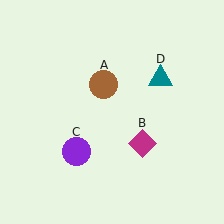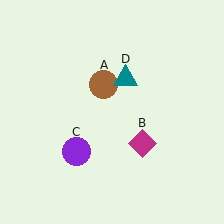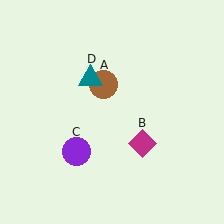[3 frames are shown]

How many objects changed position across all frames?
1 object changed position: teal triangle (object D).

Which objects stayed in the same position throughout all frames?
Brown circle (object A) and magenta diamond (object B) and purple circle (object C) remained stationary.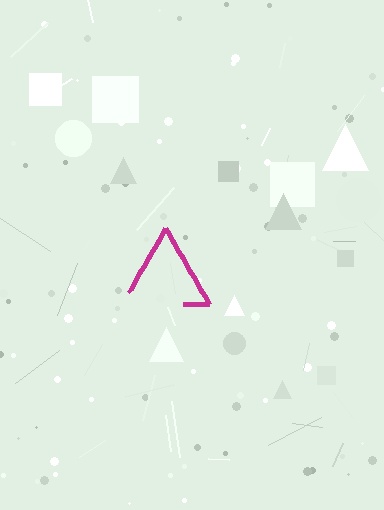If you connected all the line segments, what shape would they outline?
They would outline a triangle.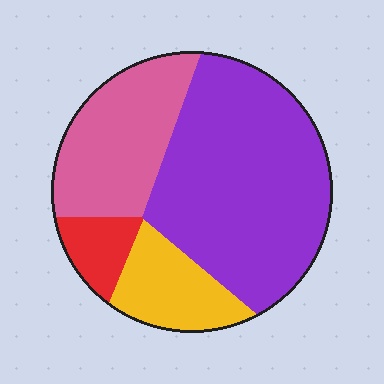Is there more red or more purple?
Purple.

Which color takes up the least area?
Red, at roughly 10%.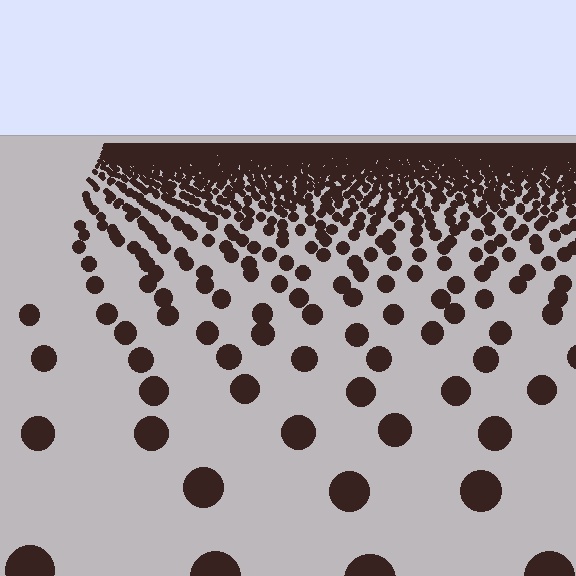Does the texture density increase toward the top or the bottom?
Density increases toward the top.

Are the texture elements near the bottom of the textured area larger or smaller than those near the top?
Larger. Near the bottom, elements are closer to the viewer and appear at a bigger on-screen size.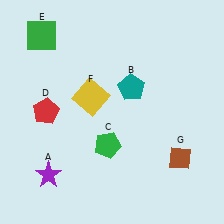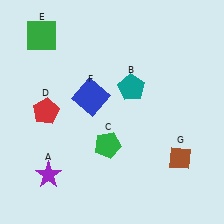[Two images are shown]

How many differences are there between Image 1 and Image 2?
There is 1 difference between the two images.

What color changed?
The square (F) changed from yellow in Image 1 to blue in Image 2.